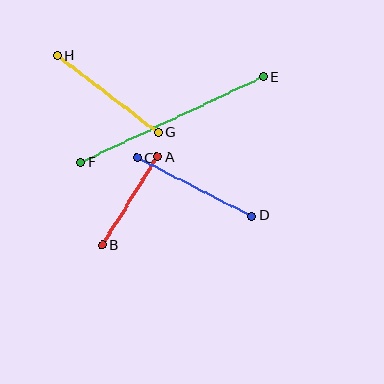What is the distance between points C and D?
The distance is approximately 129 pixels.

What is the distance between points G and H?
The distance is approximately 127 pixels.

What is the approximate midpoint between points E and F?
The midpoint is at approximately (172, 120) pixels.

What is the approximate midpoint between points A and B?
The midpoint is at approximately (130, 201) pixels.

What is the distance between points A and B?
The distance is approximately 104 pixels.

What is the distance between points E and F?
The distance is approximately 202 pixels.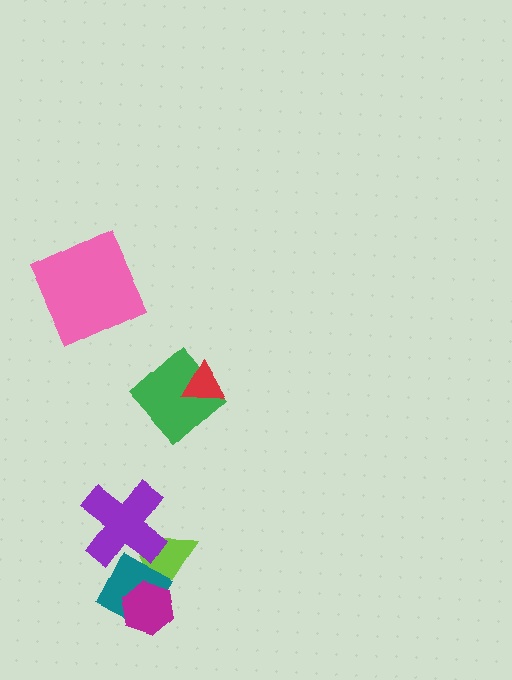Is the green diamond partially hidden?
Yes, it is partially covered by another shape.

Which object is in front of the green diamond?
The red triangle is in front of the green diamond.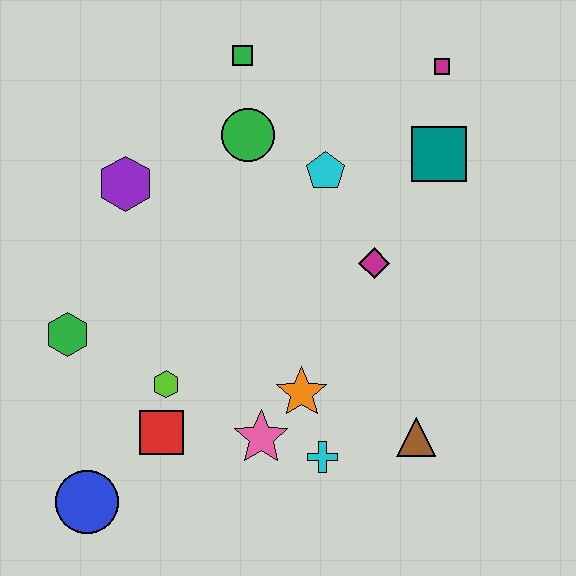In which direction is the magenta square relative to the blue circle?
The magenta square is above the blue circle.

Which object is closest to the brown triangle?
The cyan cross is closest to the brown triangle.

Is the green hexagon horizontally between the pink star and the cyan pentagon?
No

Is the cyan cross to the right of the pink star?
Yes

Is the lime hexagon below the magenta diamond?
Yes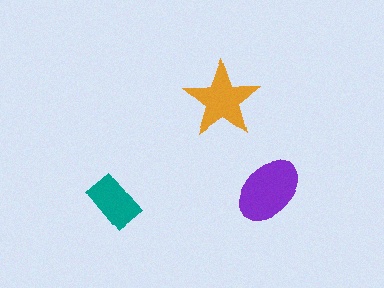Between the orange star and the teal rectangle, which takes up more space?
The orange star.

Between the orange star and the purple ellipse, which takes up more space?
The purple ellipse.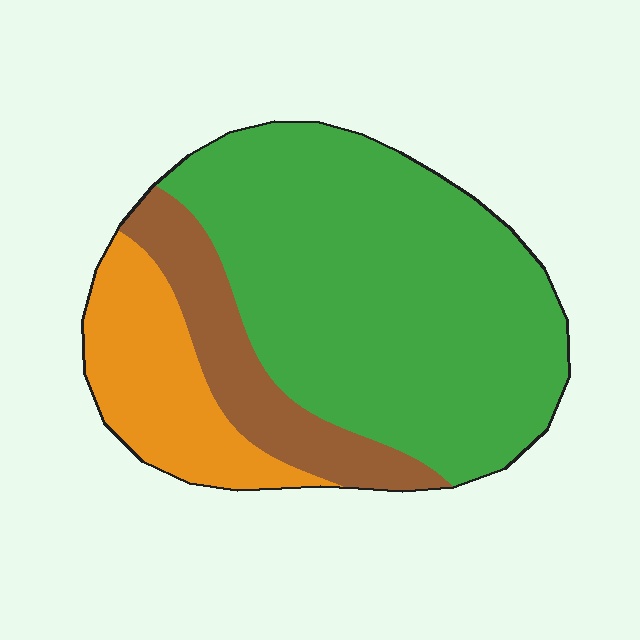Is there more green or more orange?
Green.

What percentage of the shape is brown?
Brown takes up about one sixth (1/6) of the shape.